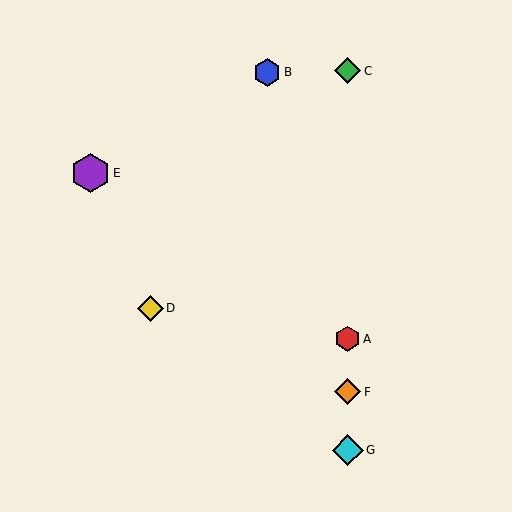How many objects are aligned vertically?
4 objects (A, C, F, G) are aligned vertically.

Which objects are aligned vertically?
Objects A, C, F, G are aligned vertically.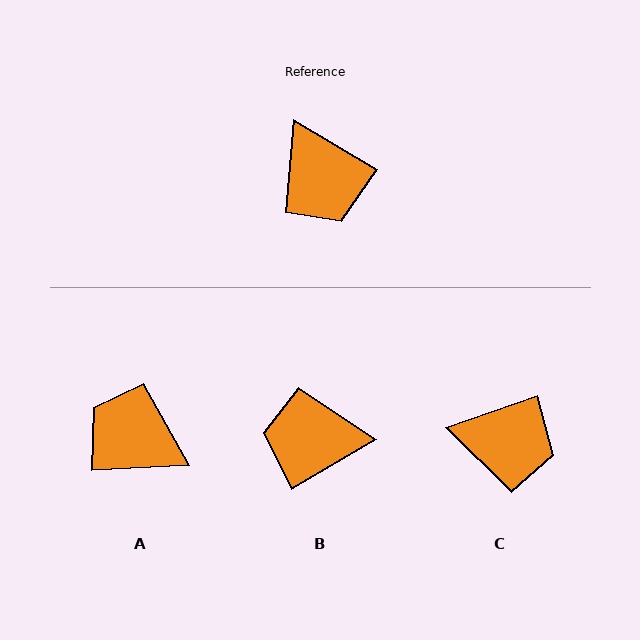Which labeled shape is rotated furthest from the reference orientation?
A, about 146 degrees away.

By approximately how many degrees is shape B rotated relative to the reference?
Approximately 119 degrees clockwise.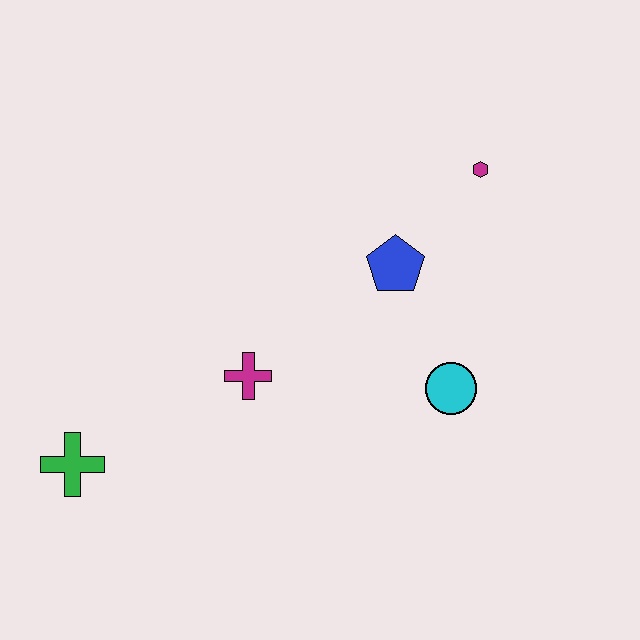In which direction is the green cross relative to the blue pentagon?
The green cross is to the left of the blue pentagon.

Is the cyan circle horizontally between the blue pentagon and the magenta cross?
No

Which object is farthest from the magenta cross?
The magenta hexagon is farthest from the magenta cross.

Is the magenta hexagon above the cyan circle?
Yes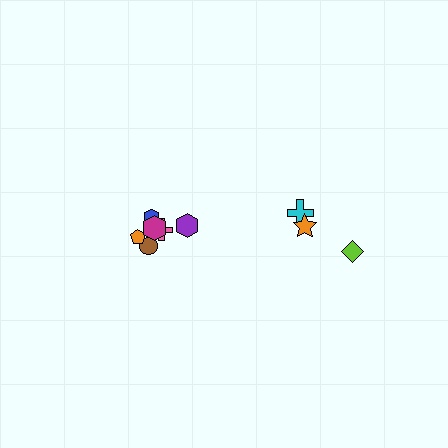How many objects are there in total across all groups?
There are 9 objects.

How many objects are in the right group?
There are 3 objects.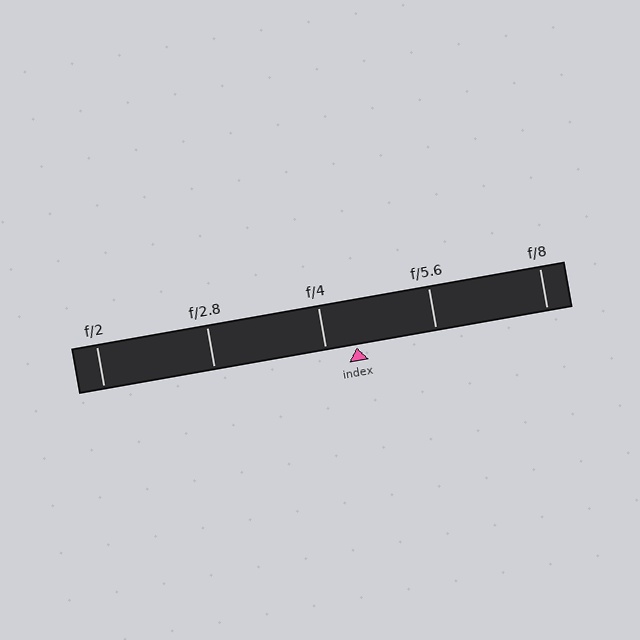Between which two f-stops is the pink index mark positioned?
The index mark is between f/4 and f/5.6.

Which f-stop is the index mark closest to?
The index mark is closest to f/4.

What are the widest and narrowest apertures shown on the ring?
The widest aperture shown is f/2 and the narrowest is f/8.